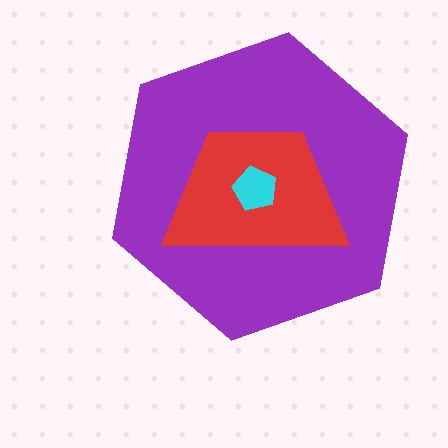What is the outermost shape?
The purple hexagon.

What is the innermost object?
The cyan pentagon.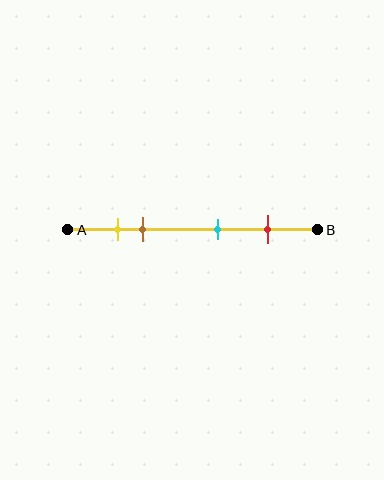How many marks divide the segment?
There are 4 marks dividing the segment.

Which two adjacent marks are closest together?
The yellow and brown marks are the closest adjacent pair.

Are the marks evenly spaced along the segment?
No, the marks are not evenly spaced.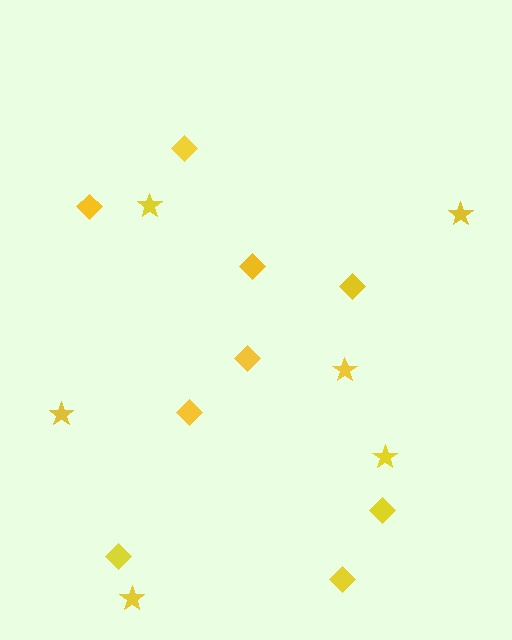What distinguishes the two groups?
There are 2 groups: one group of diamonds (9) and one group of stars (6).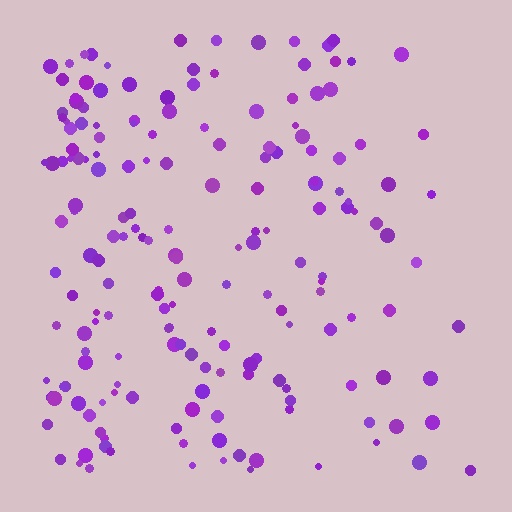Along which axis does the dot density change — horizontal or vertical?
Horizontal.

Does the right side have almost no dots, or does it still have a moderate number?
Still a moderate number, just noticeably fewer than the left.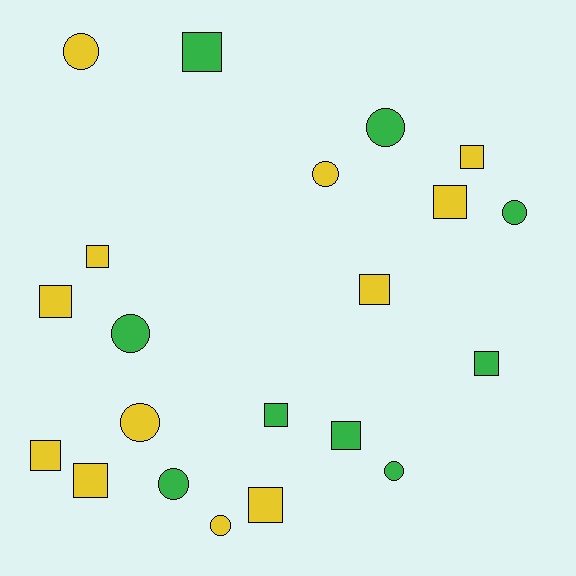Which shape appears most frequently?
Square, with 12 objects.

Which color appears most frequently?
Yellow, with 12 objects.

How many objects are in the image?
There are 21 objects.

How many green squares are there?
There are 4 green squares.